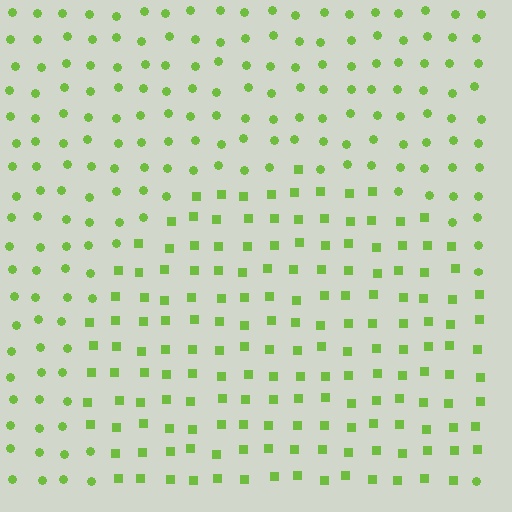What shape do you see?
I see a circle.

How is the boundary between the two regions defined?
The boundary is defined by a change in element shape: squares inside vs. circles outside. All elements share the same color and spacing.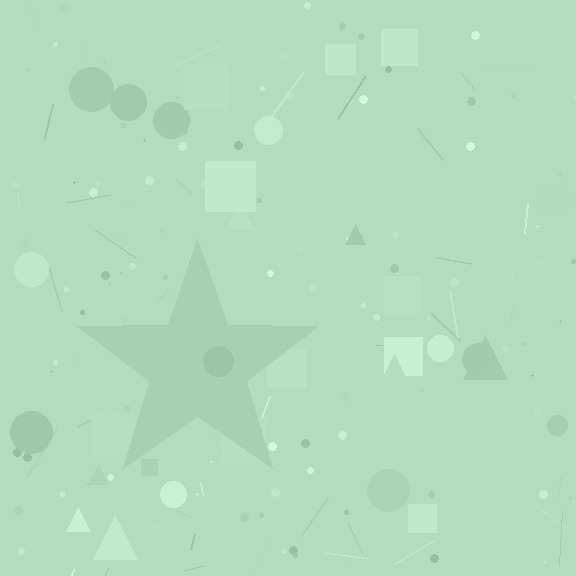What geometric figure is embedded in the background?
A star is embedded in the background.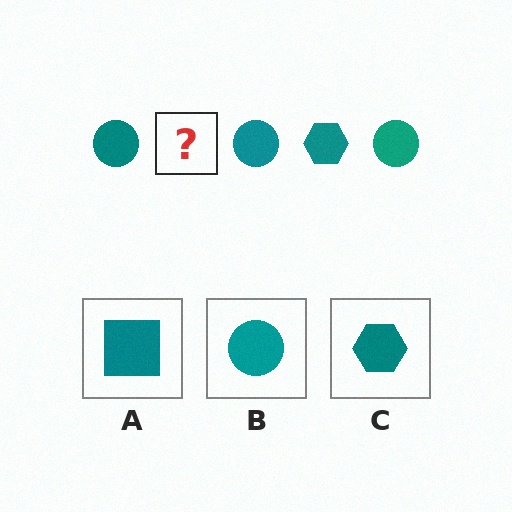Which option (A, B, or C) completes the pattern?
C.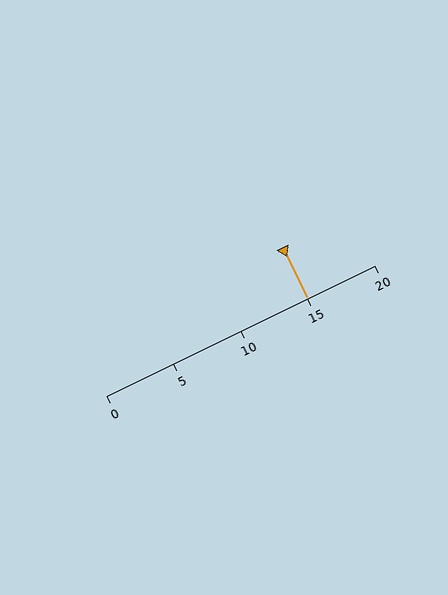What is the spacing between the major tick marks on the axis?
The major ticks are spaced 5 apart.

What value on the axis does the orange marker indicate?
The marker indicates approximately 15.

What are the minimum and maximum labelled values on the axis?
The axis runs from 0 to 20.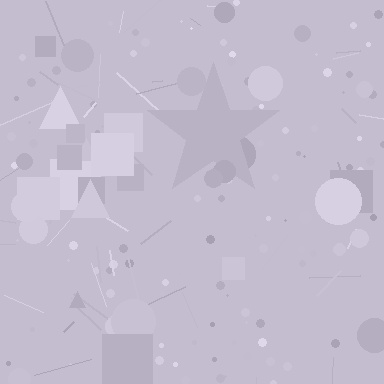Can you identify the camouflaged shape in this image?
The camouflaged shape is a star.